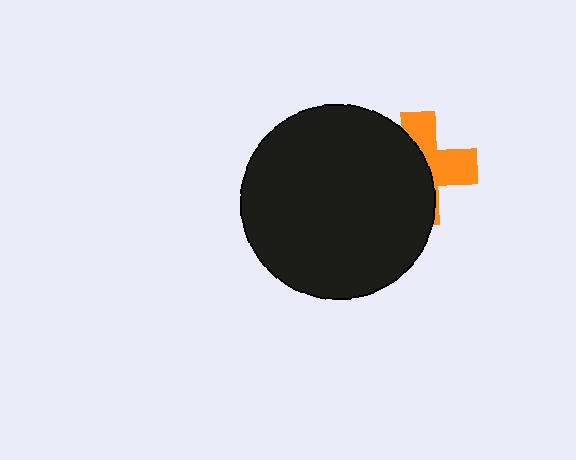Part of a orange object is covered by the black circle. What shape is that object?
It is a cross.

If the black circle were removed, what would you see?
You would see the complete orange cross.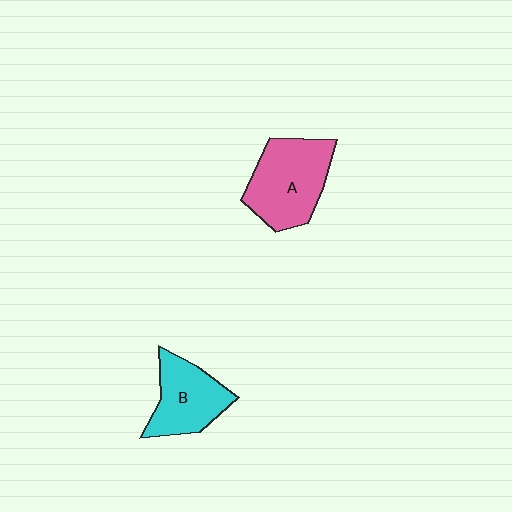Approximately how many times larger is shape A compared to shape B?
Approximately 1.3 times.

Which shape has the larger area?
Shape A (pink).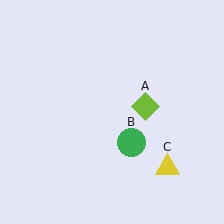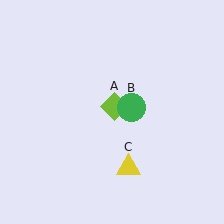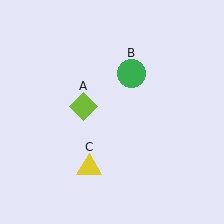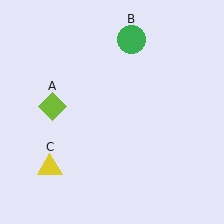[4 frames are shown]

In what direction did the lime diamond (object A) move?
The lime diamond (object A) moved left.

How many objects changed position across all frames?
3 objects changed position: lime diamond (object A), green circle (object B), yellow triangle (object C).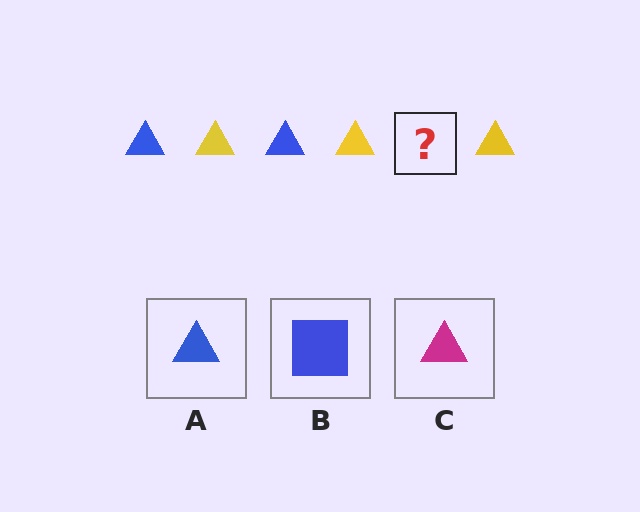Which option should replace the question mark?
Option A.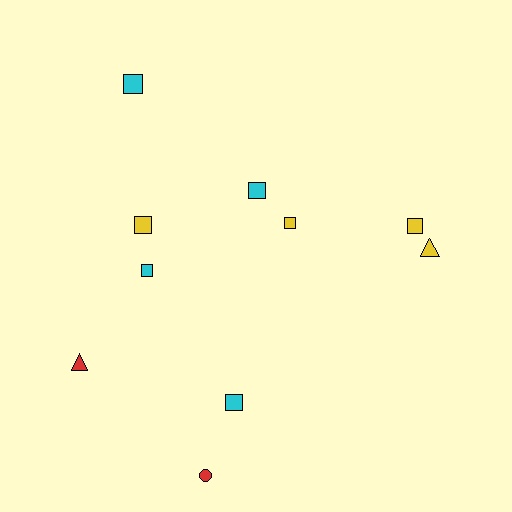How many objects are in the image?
There are 10 objects.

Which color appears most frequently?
Yellow, with 4 objects.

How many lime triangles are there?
There are no lime triangles.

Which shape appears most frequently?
Square, with 7 objects.